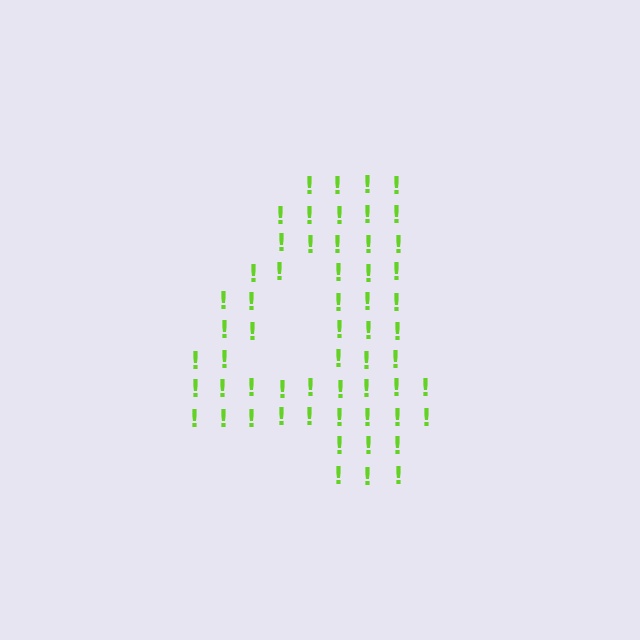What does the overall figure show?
The overall figure shows the digit 4.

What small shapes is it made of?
It is made of small exclamation marks.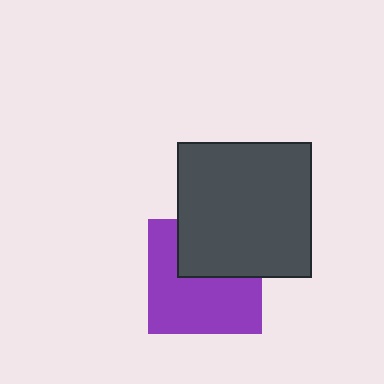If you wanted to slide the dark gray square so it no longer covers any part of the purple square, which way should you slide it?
Slide it up — that is the most direct way to separate the two shapes.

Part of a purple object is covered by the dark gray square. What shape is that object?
It is a square.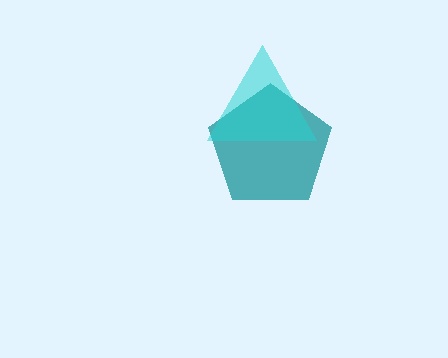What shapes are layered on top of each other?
The layered shapes are: a teal pentagon, a cyan triangle.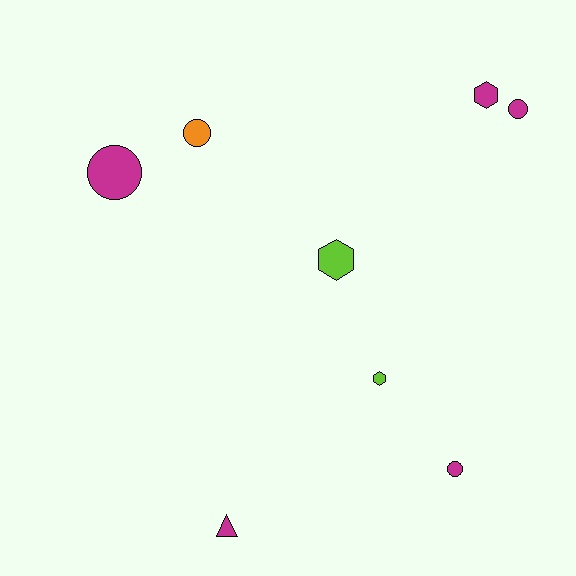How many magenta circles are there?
There are 3 magenta circles.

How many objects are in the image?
There are 8 objects.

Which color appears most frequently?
Magenta, with 5 objects.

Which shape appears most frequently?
Circle, with 4 objects.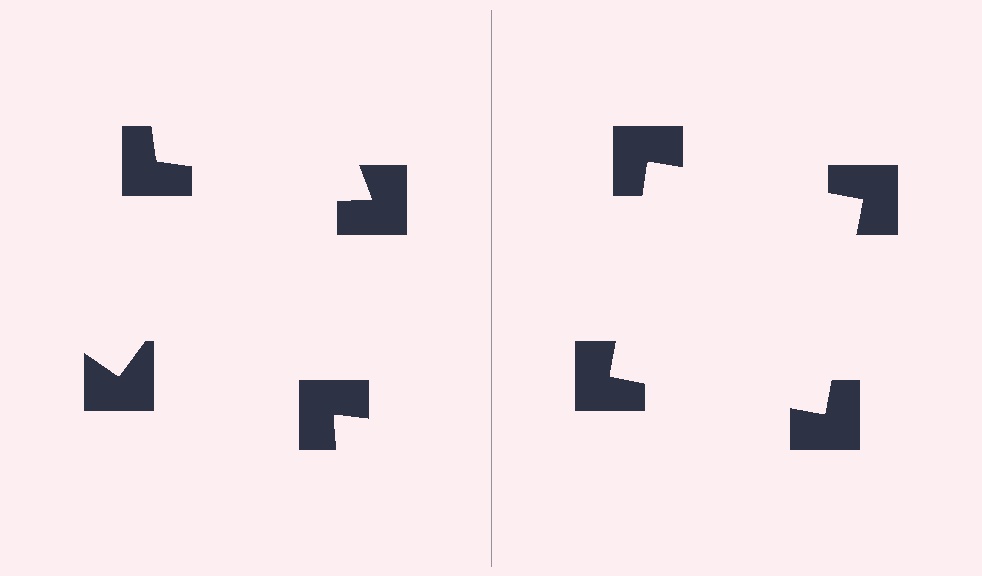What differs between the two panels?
The notched squares are positioned identically on both sides; only the wedge orientations differ. On the right they align to a square; on the left they are misaligned.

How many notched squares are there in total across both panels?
8 — 4 on each side.